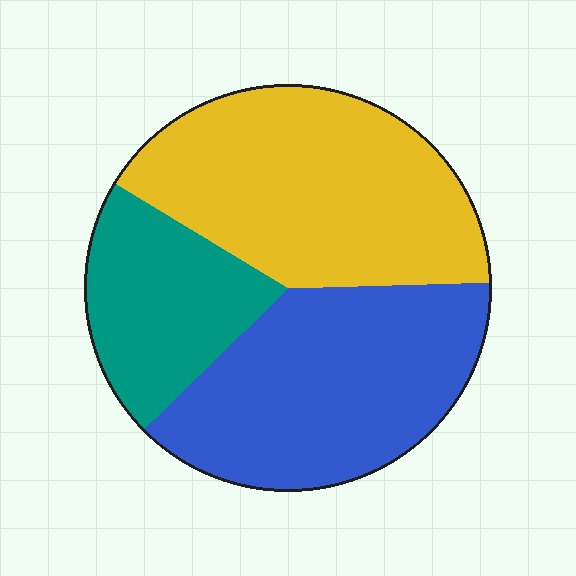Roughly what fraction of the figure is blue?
Blue takes up about three eighths (3/8) of the figure.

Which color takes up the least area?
Teal, at roughly 20%.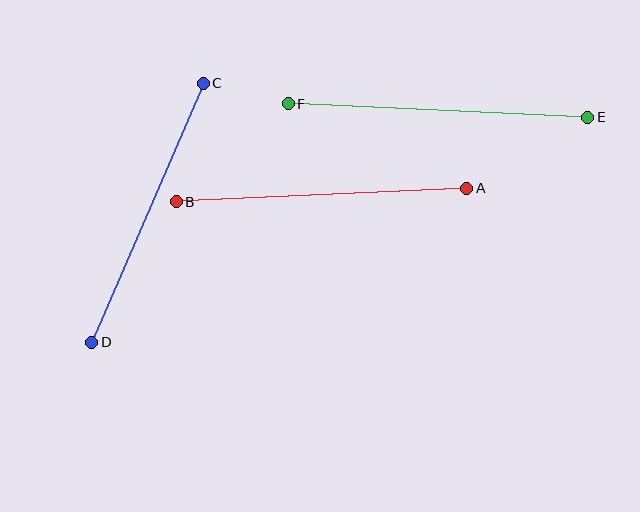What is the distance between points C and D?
The distance is approximately 282 pixels.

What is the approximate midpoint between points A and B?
The midpoint is at approximately (321, 195) pixels.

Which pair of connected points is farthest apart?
Points E and F are farthest apart.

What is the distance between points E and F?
The distance is approximately 300 pixels.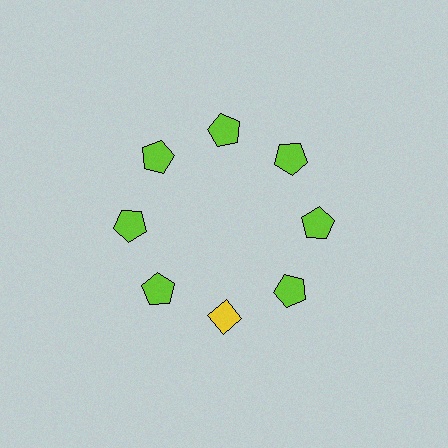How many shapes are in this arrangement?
There are 8 shapes arranged in a ring pattern.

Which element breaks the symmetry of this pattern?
The yellow diamond at roughly the 6 o'clock position breaks the symmetry. All other shapes are lime pentagons.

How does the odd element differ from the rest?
It differs in both color (yellow instead of lime) and shape (diamond instead of pentagon).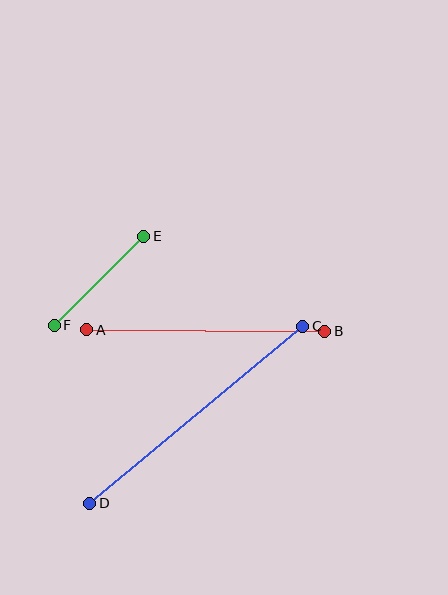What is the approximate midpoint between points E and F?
The midpoint is at approximately (99, 281) pixels.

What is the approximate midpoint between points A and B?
The midpoint is at approximately (206, 331) pixels.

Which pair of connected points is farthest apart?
Points C and D are farthest apart.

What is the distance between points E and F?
The distance is approximately 126 pixels.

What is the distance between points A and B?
The distance is approximately 238 pixels.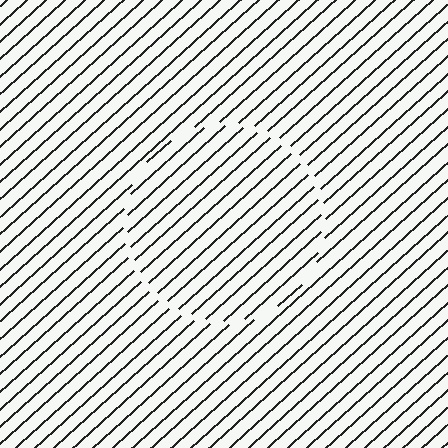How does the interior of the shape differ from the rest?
The interior of the shape contains the same grating, shifted by half a period — the contour is defined by the phase discontinuity where line-ends from the inner and outer gratings abut.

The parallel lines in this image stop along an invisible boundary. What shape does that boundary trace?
An illusory circle. The interior of the shape contains the same grating, shifted by half a period — the contour is defined by the phase discontinuity where line-ends from the inner and outer gratings abut.